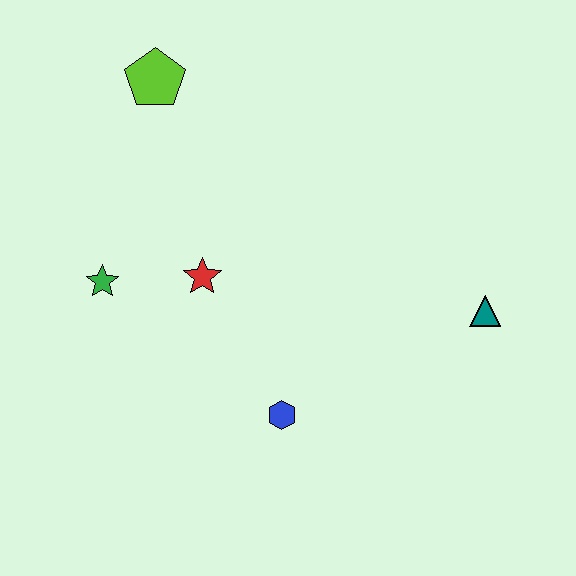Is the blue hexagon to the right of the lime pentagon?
Yes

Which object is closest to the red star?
The green star is closest to the red star.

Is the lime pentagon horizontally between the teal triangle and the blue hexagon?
No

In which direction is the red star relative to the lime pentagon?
The red star is below the lime pentagon.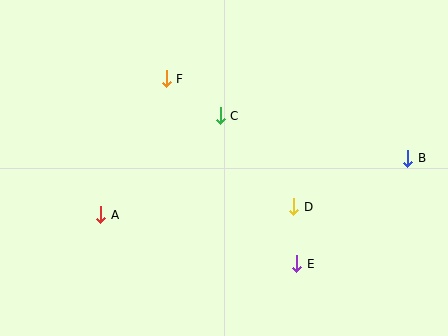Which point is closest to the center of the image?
Point C at (220, 116) is closest to the center.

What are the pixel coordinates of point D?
Point D is at (294, 207).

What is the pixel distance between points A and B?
The distance between A and B is 312 pixels.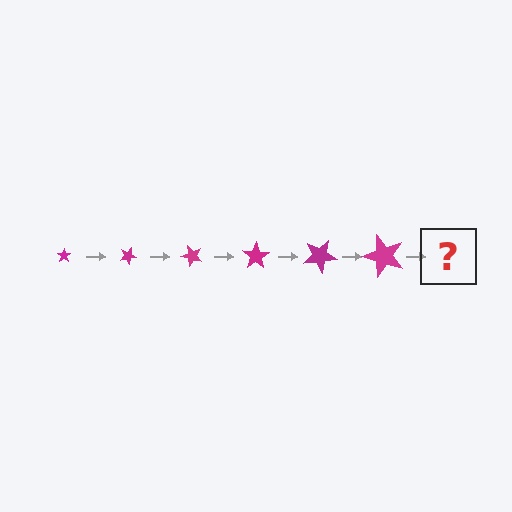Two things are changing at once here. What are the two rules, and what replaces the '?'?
The two rules are that the star grows larger each step and it rotates 25 degrees each step. The '?' should be a star, larger than the previous one and rotated 150 degrees from the start.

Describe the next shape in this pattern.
It should be a star, larger than the previous one and rotated 150 degrees from the start.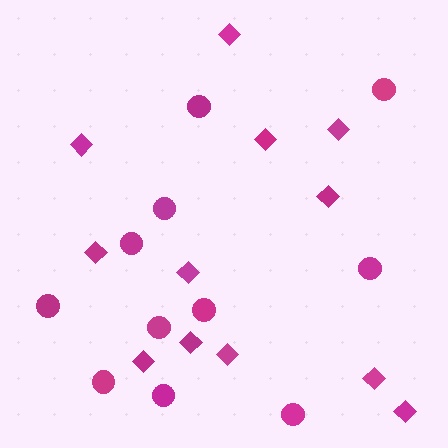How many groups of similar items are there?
There are 2 groups: one group of circles (11) and one group of diamonds (12).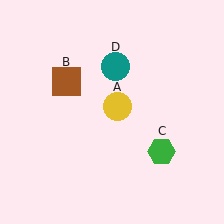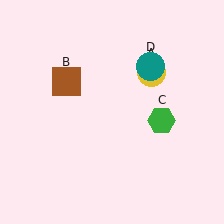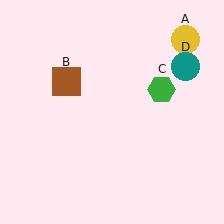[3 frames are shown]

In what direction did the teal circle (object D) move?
The teal circle (object D) moved right.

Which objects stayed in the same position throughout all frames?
Brown square (object B) remained stationary.